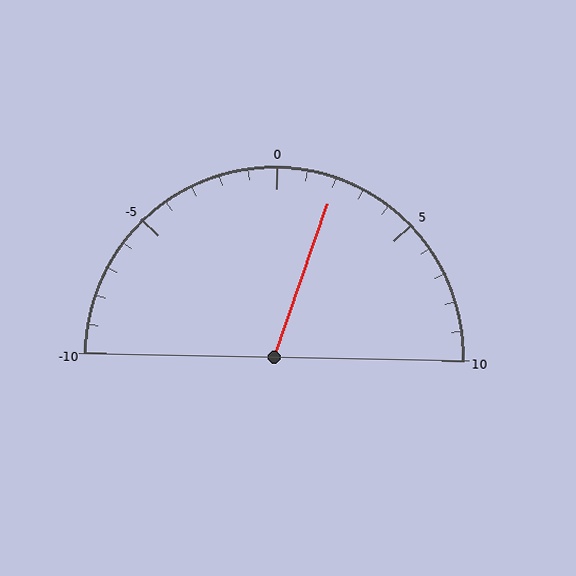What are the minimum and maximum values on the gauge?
The gauge ranges from -10 to 10.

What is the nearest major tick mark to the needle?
The nearest major tick mark is 0.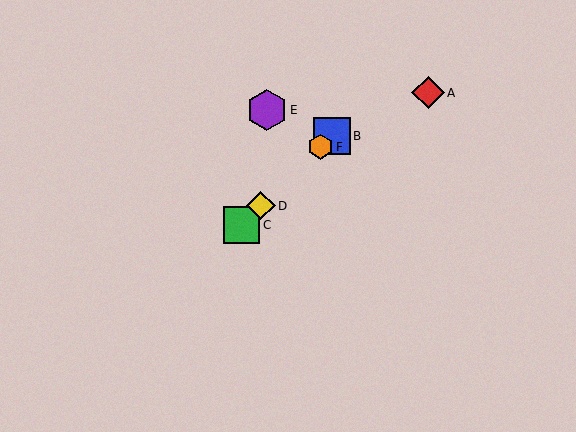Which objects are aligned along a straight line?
Objects B, C, D, F are aligned along a straight line.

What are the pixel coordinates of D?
Object D is at (261, 206).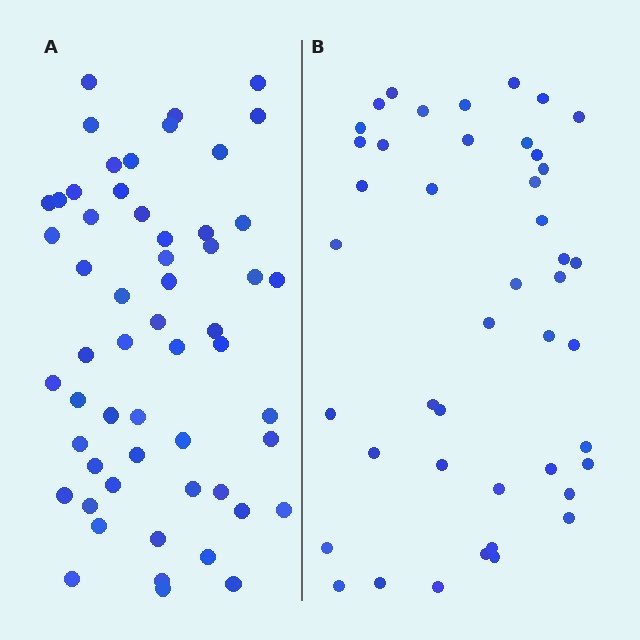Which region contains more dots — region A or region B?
Region A (the left region) has more dots.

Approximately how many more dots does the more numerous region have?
Region A has roughly 12 or so more dots than region B.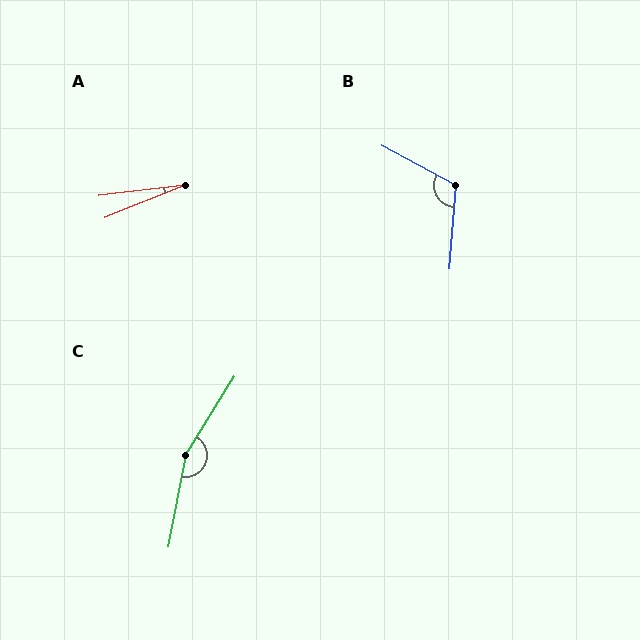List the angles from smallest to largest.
A (15°), B (114°), C (159°).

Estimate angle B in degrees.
Approximately 114 degrees.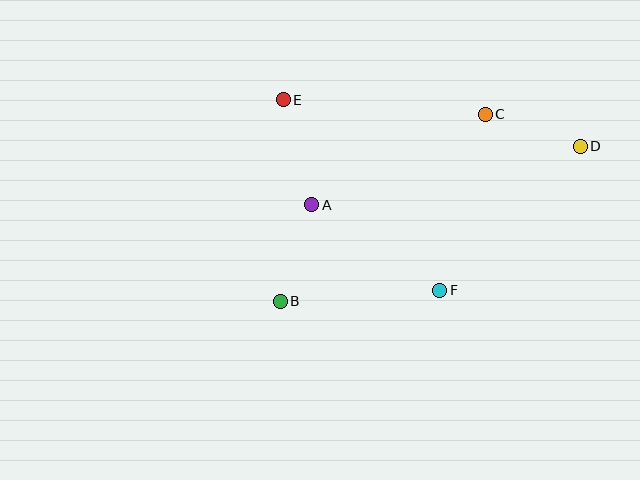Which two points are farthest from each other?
Points B and D are farthest from each other.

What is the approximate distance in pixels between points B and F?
The distance between B and F is approximately 160 pixels.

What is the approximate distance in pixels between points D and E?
The distance between D and E is approximately 301 pixels.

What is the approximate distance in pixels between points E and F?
The distance between E and F is approximately 246 pixels.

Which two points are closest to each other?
Points C and D are closest to each other.